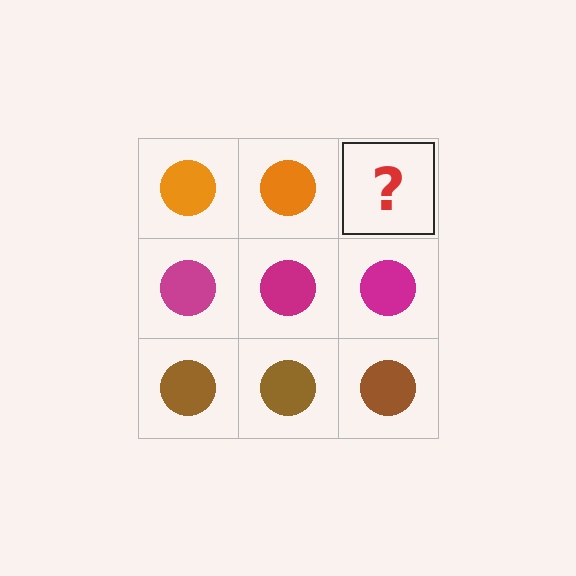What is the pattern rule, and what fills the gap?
The rule is that each row has a consistent color. The gap should be filled with an orange circle.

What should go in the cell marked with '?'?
The missing cell should contain an orange circle.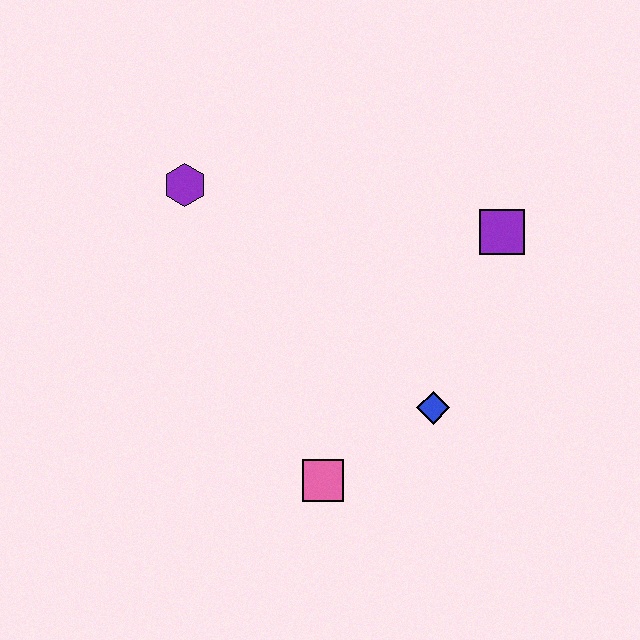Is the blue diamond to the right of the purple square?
No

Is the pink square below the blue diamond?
Yes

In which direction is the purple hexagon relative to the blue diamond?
The purple hexagon is to the left of the blue diamond.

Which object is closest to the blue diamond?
The pink square is closest to the blue diamond.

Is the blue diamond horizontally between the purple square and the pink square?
Yes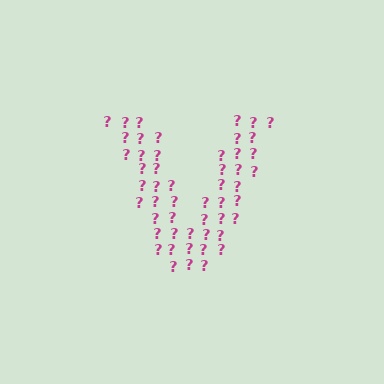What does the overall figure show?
The overall figure shows the letter V.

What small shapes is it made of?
It is made of small question marks.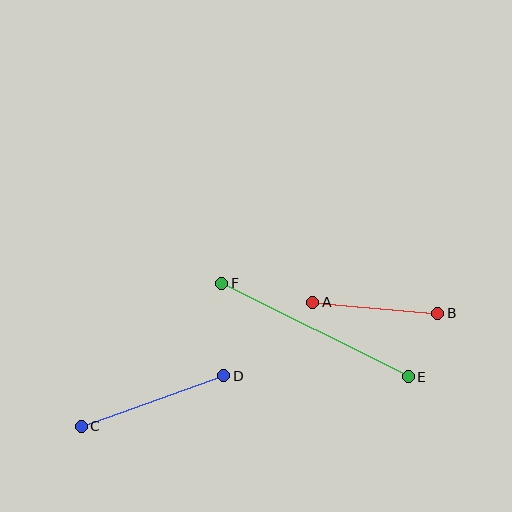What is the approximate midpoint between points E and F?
The midpoint is at approximately (315, 330) pixels.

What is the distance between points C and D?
The distance is approximately 151 pixels.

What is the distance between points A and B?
The distance is approximately 126 pixels.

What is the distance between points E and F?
The distance is approximately 208 pixels.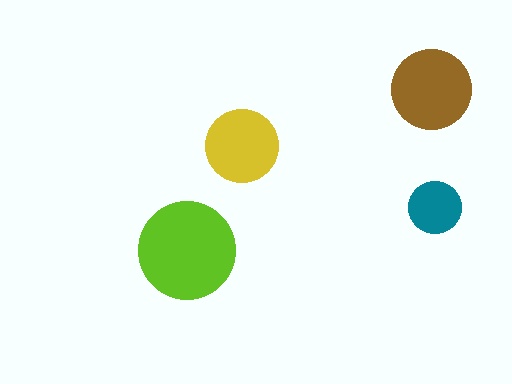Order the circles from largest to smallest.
the lime one, the brown one, the yellow one, the teal one.